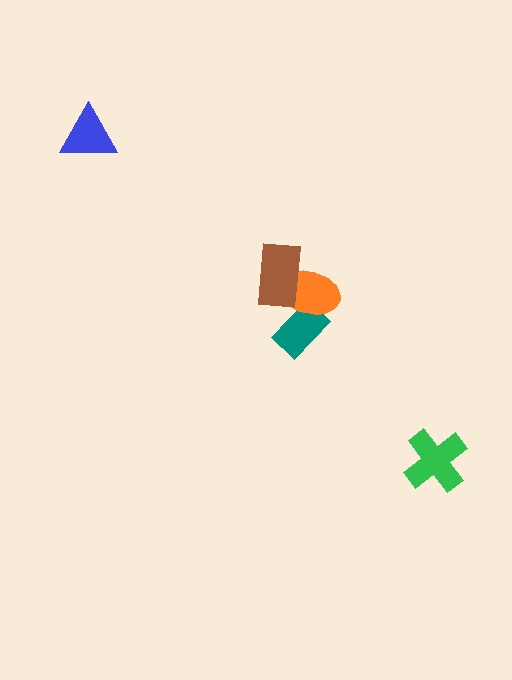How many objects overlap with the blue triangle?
0 objects overlap with the blue triangle.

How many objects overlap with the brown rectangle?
1 object overlaps with the brown rectangle.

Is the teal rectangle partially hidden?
Yes, it is partially covered by another shape.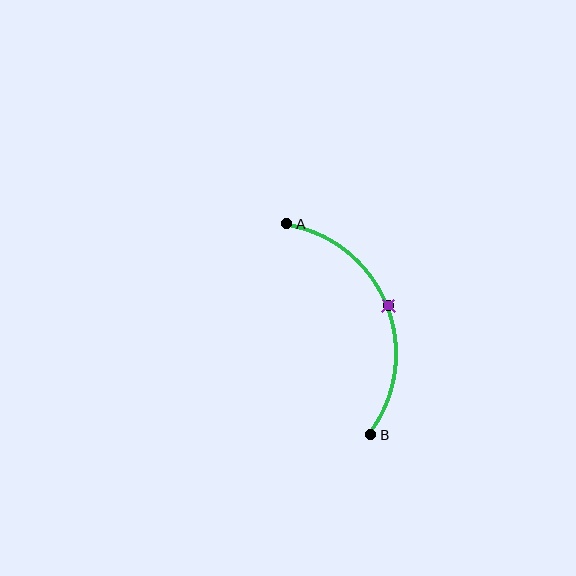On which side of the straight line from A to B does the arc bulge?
The arc bulges to the right of the straight line connecting A and B.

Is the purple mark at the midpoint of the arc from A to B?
Yes. The purple mark lies on the arc at equal arc-length from both A and B — it is the arc midpoint.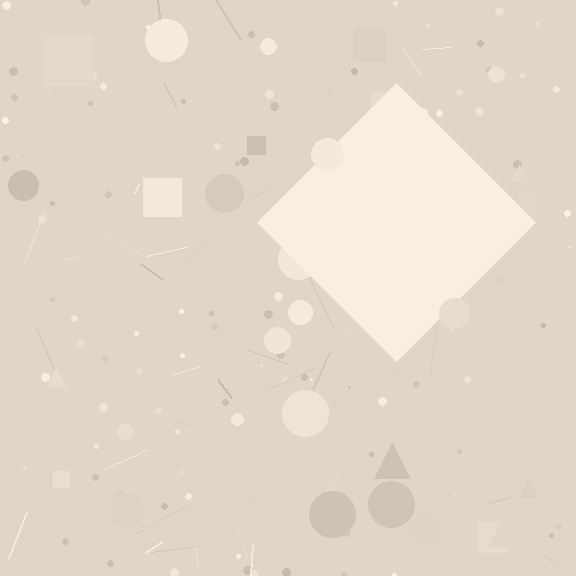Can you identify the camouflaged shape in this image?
The camouflaged shape is a diamond.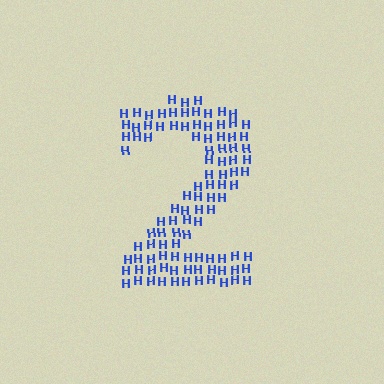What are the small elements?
The small elements are letter H's.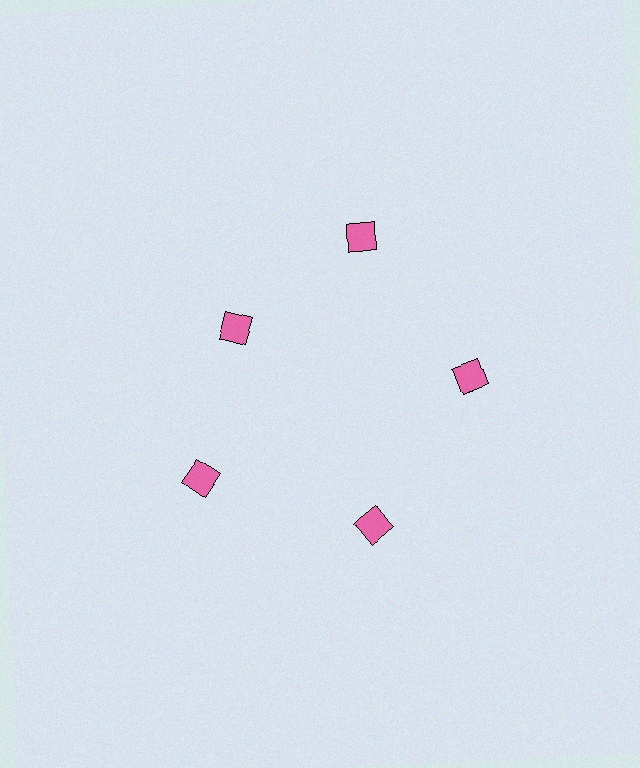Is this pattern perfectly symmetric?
No. The 5 pink diamonds are arranged in a ring, but one element near the 10 o'clock position is pulled inward toward the center, breaking the 5-fold rotational symmetry.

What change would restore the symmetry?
The symmetry would be restored by moving it outward, back onto the ring so that all 5 diamonds sit at equal angles and equal distance from the center.